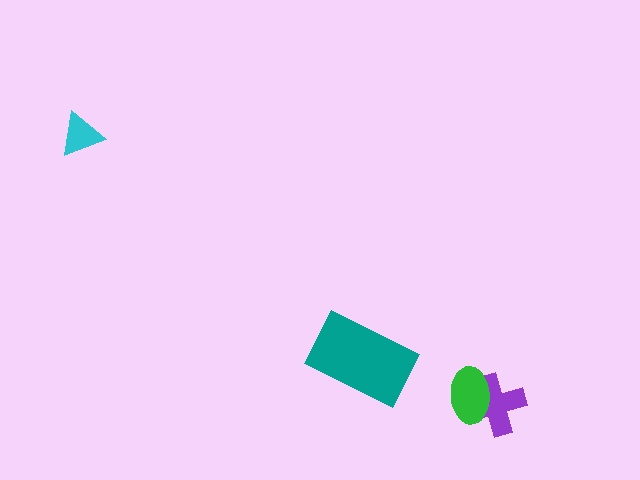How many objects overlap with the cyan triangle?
0 objects overlap with the cyan triangle.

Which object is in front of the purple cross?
The green ellipse is in front of the purple cross.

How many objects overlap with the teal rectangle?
0 objects overlap with the teal rectangle.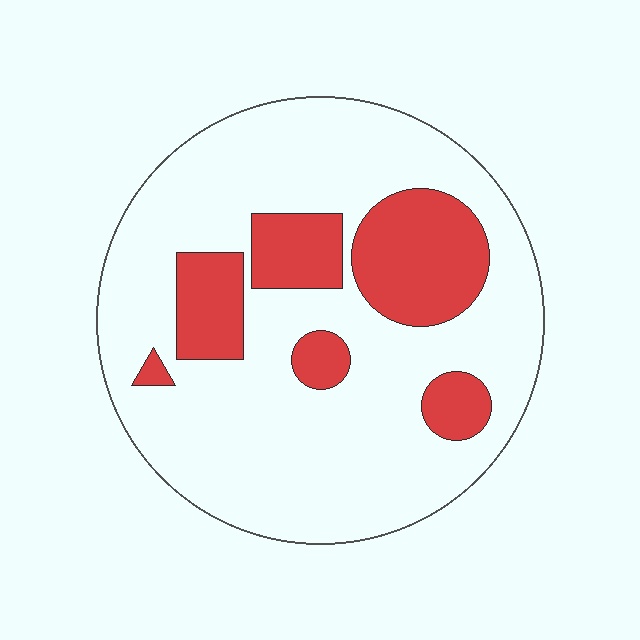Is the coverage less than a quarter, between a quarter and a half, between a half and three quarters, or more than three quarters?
Less than a quarter.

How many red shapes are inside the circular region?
6.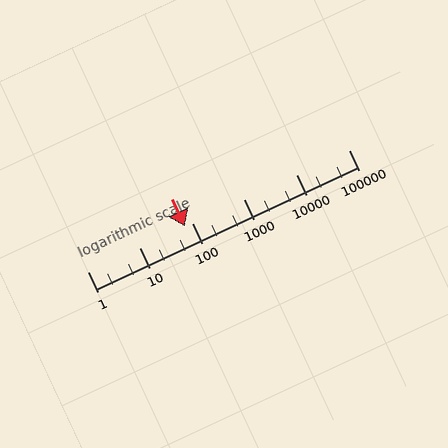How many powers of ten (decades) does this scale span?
The scale spans 5 decades, from 1 to 100000.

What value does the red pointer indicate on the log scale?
The pointer indicates approximately 74.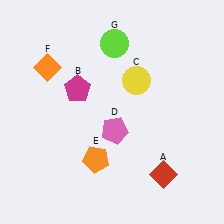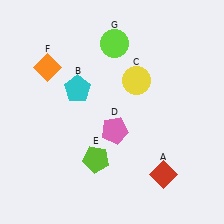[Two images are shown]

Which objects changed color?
B changed from magenta to cyan. E changed from orange to lime.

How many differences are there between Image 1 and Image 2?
There are 2 differences between the two images.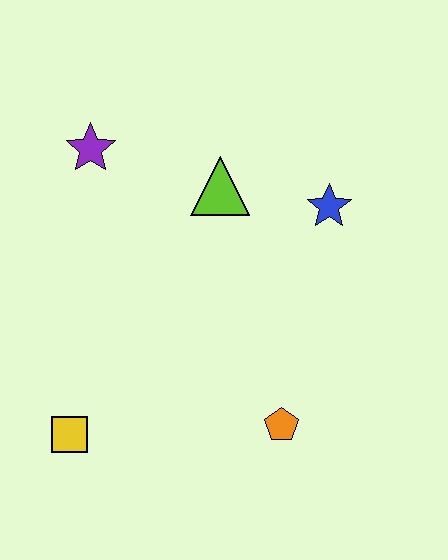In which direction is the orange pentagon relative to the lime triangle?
The orange pentagon is below the lime triangle.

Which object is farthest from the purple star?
The orange pentagon is farthest from the purple star.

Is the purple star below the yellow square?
No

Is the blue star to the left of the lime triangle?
No